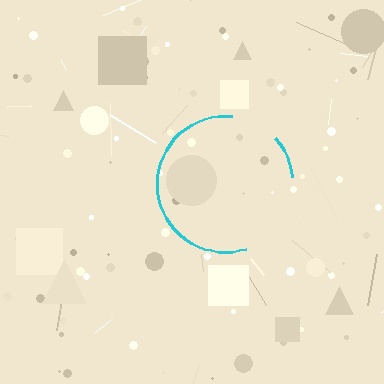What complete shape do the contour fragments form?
The contour fragments form a circle.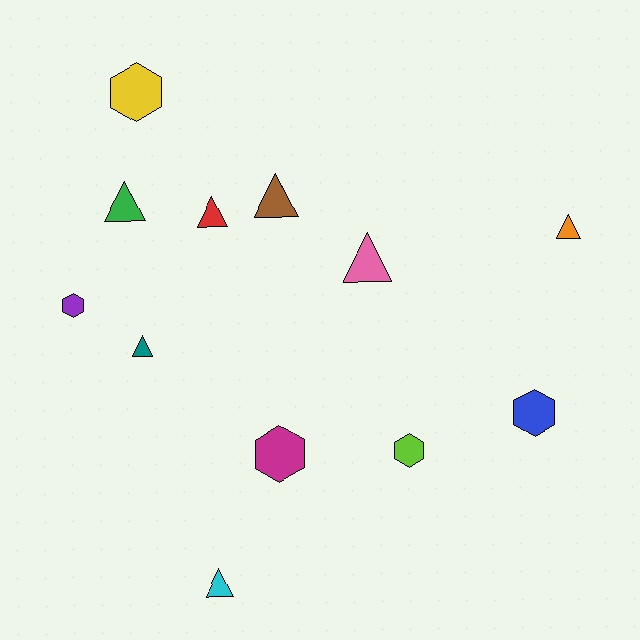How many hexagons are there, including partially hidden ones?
There are 5 hexagons.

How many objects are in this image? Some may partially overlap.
There are 12 objects.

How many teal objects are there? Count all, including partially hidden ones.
There is 1 teal object.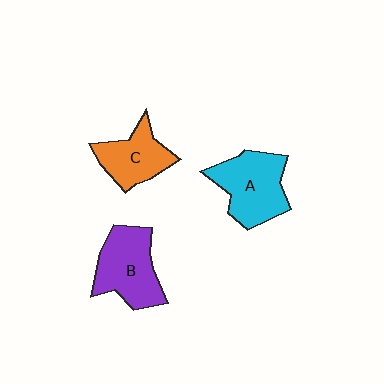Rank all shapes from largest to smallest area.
From largest to smallest: A (cyan), B (purple), C (orange).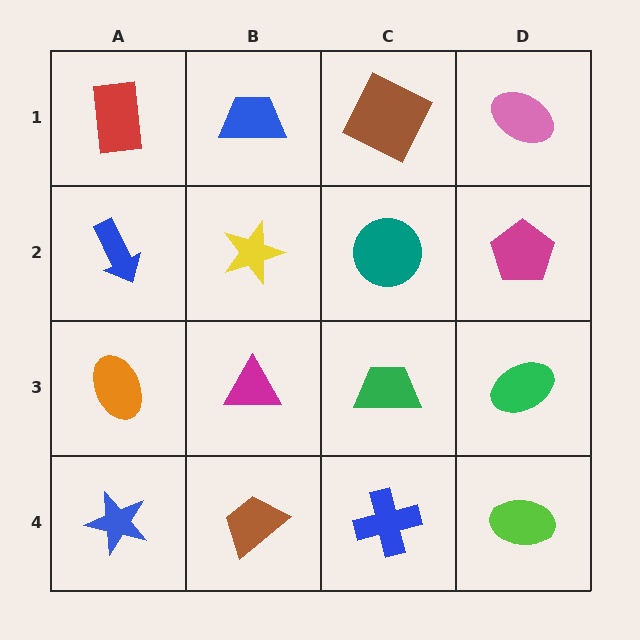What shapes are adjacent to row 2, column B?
A blue trapezoid (row 1, column B), a magenta triangle (row 3, column B), a blue arrow (row 2, column A), a teal circle (row 2, column C).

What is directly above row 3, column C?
A teal circle.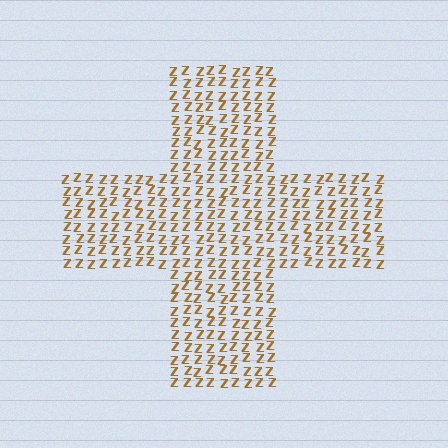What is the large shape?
The large shape is a cross.